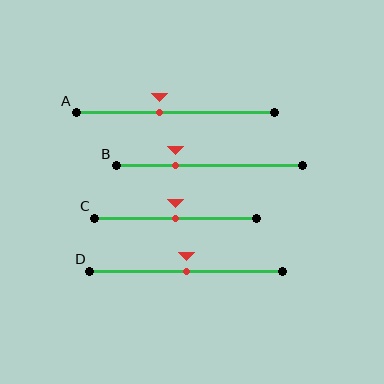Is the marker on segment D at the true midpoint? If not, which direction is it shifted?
Yes, the marker on segment D is at the true midpoint.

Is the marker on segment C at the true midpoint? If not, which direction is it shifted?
Yes, the marker on segment C is at the true midpoint.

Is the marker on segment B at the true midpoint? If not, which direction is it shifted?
No, the marker on segment B is shifted to the left by about 18% of the segment length.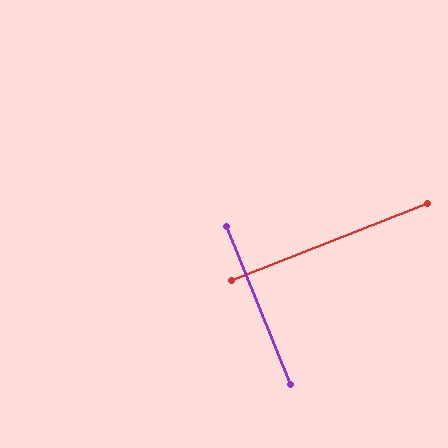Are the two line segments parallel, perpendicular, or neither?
Perpendicular — they meet at approximately 89°.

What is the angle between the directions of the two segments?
Approximately 89 degrees.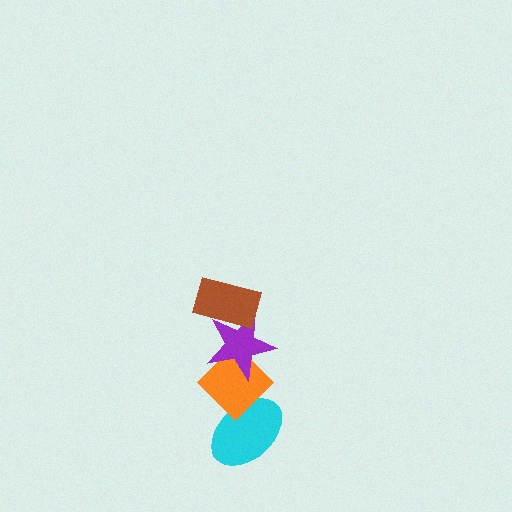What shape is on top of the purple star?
The brown rectangle is on top of the purple star.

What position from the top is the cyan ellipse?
The cyan ellipse is 4th from the top.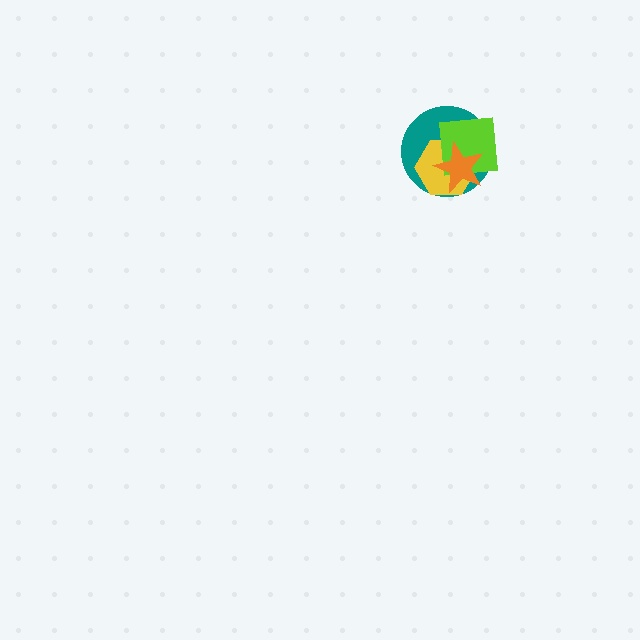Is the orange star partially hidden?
No, no other shape covers it.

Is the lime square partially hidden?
Yes, it is partially covered by another shape.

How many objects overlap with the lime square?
3 objects overlap with the lime square.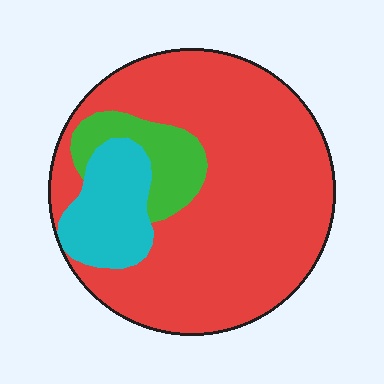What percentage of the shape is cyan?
Cyan takes up about one eighth (1/8) of the shape.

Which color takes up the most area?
Red, at roughly 75%.